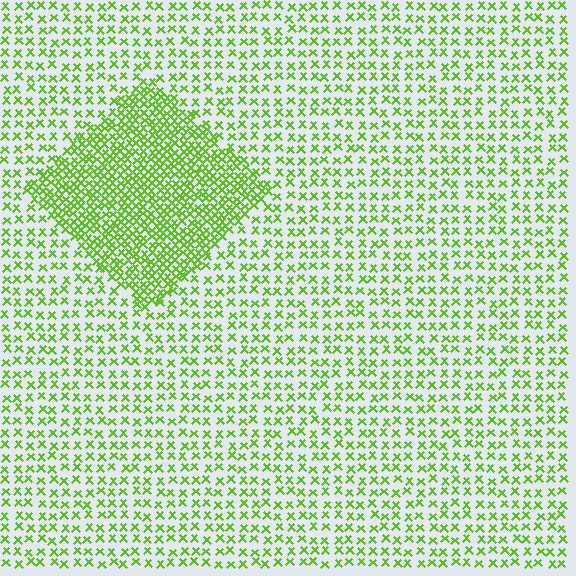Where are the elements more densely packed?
The elements are more densely packed inside the diamond boundary.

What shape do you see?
I see a diamond.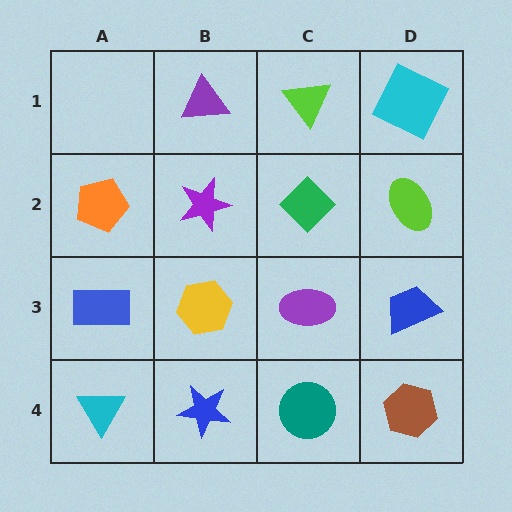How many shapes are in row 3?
4 shapes.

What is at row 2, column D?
A lime ellipse.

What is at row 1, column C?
A lime triangle.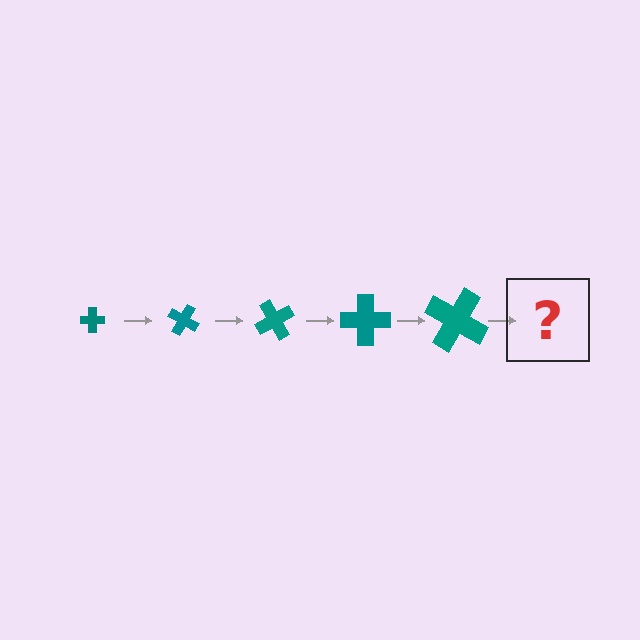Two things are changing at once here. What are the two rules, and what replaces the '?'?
The two rules are that the cross grows larger each step and it rotates 30 degrees each step. The '?' should be a cross, larger than the previous one and rotated 150 degrees from the start.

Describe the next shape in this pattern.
It should be a cross, larger than the previous one and rotated 150 degrees from the start.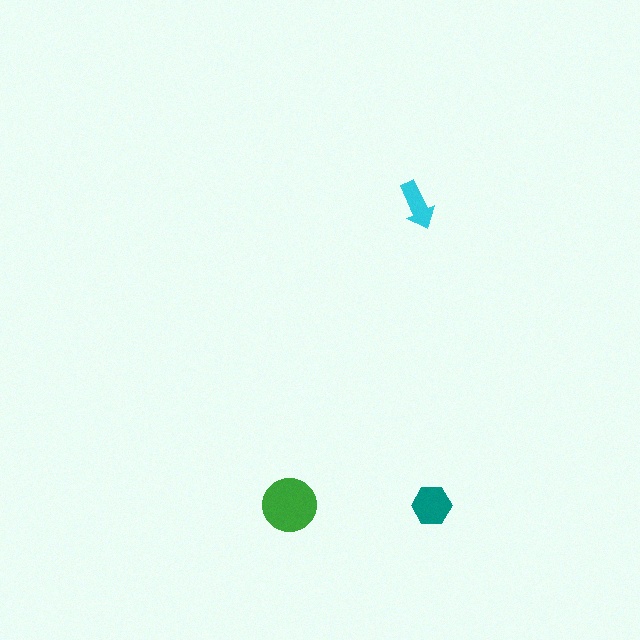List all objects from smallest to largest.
The cyan arrow, the teal hexagon, the green circle.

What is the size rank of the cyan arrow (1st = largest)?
3rd.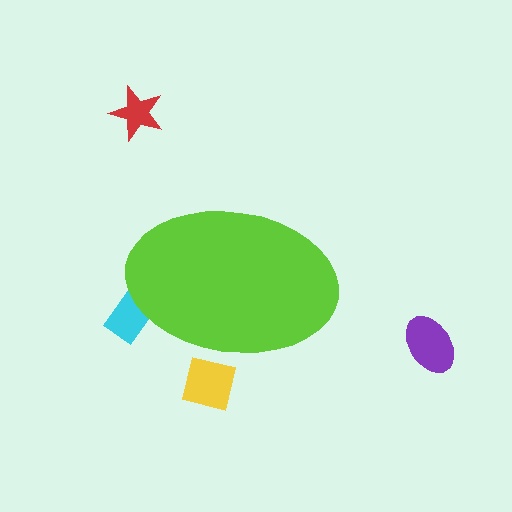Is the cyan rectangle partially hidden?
Yes, the cyan rectangle is partially hidden behind the lime ellipse.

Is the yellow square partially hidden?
Yes, the yellow square is partially hidden behind the lime ellipse.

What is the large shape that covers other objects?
A lime ellipse.